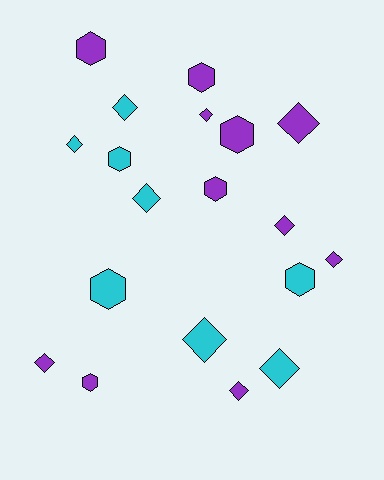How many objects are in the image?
There are 19 objects.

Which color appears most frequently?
Purple, with 11 objects.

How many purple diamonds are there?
There are 6 purple diamonds.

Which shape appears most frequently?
Diamond, with 11 objects.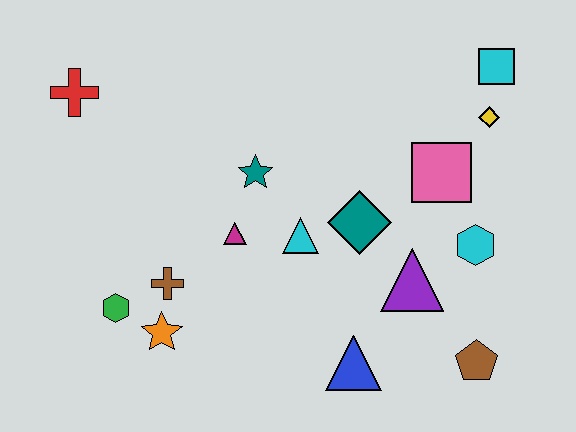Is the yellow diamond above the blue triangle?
Yes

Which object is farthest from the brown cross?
The cyan square is farthest from the brown cross.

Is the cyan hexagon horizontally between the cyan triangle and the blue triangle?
No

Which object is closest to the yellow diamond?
The cyan square is closest to the yellow diamond.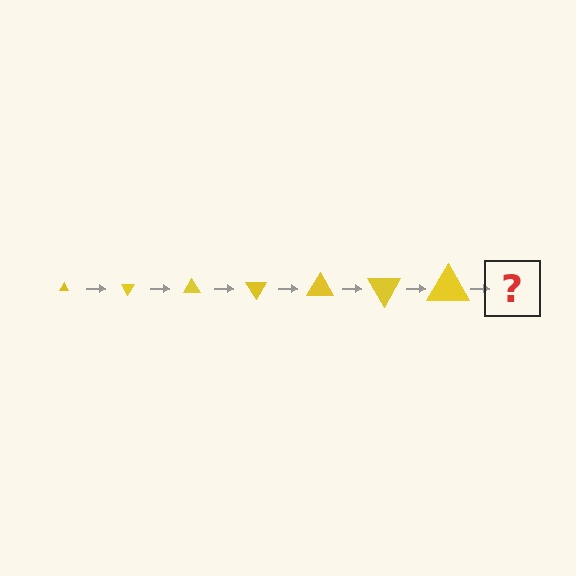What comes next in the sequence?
The next element should be a triangle, larger than the previous one and rotated 420 degrees from the start.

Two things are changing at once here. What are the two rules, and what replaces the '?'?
The two rules are that the triangle grows larger each step and it rotates 60 degrees each step. The '?' should be a triangle, larger than the previous one and rotated 420 degrees from the start.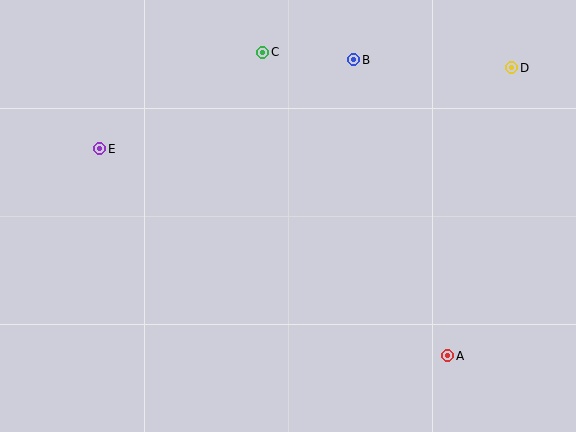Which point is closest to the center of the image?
Point C at (263, 52) is closest to the center.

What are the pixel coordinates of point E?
Point E is at (100, 149).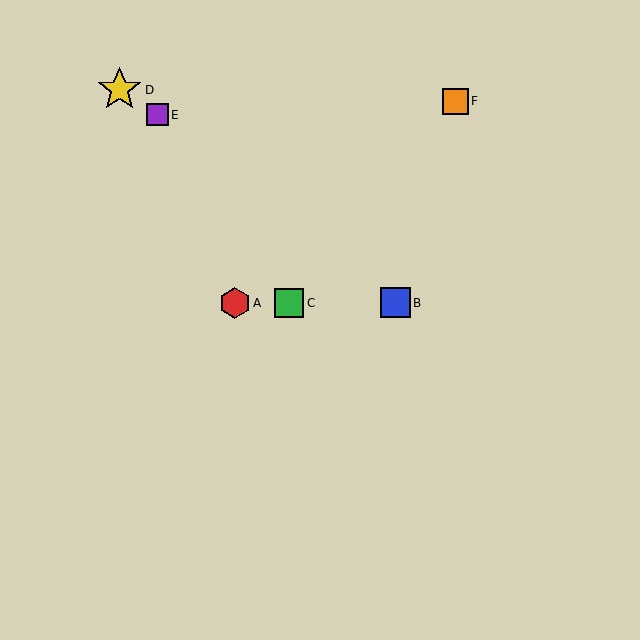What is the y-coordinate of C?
Object C is at y≈303.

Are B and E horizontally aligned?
No, B is at y≈303 and E is at y≈115.